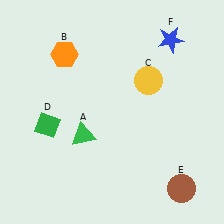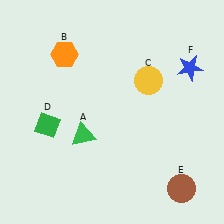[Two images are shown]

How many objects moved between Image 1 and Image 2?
1 object moved between the two images.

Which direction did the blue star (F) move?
The blue star (F) moved down.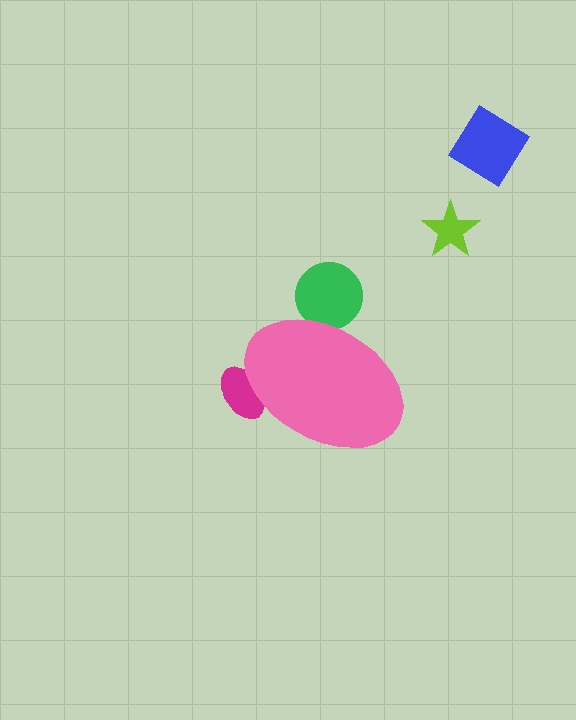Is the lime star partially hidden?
No, the lime star is fully visible.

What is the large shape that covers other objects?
A pink ellipse.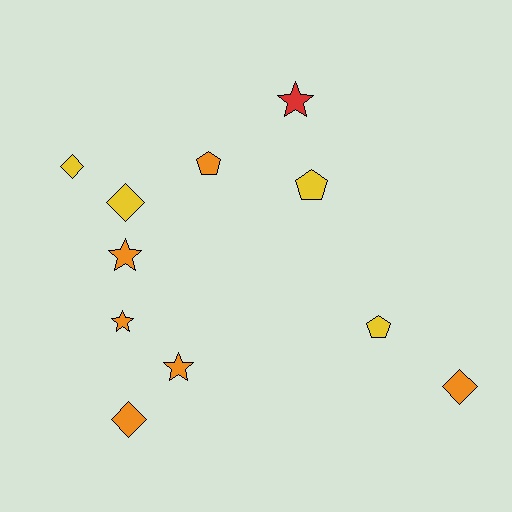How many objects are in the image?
There are 11 objects.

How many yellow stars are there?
There are no yellow stars.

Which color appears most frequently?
Orange, with 6 objects.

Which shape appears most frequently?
Star, with 4 objects.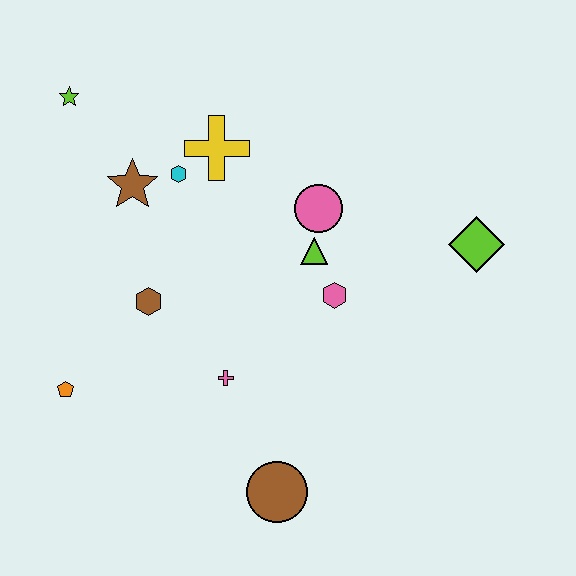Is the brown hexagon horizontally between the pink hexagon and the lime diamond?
No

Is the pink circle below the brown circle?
No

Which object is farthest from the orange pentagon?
The lime diamond is farthest from the orange pentagon.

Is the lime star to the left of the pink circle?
Yes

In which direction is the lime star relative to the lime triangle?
The lime star is to the left of the lime triangle.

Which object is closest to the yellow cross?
The cyan hexagon is closest to the yellow cross.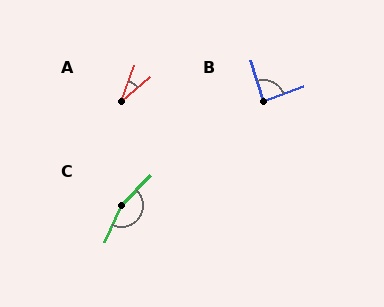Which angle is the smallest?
A, at approximately 29 degrees.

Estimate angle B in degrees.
Approximately 86 degrees.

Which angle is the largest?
C, at approximately 159 degrees.